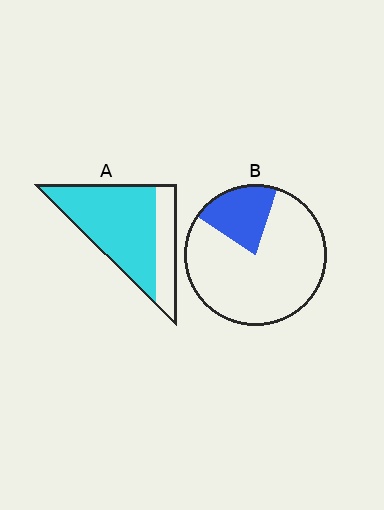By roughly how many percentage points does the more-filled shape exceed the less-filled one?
By roughly 50 percentage points (A over B).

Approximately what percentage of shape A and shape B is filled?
A is approximately 75% and B is approximately 20%.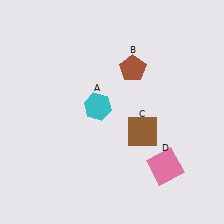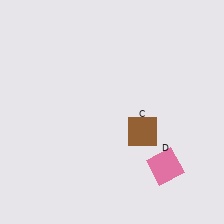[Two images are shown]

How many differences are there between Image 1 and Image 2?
There are 2 differences between the two images.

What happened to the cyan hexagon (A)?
The cyan hexagon (A) was removed in Image 2. It was in the top-left area of Image 1.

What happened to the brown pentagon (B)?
The brown pentagon (B) was removed in Image 2. It was in the top-right area of Image 1.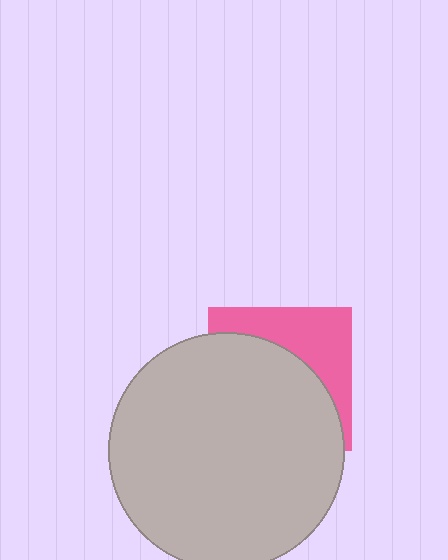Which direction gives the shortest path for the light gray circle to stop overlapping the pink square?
Moving down gives the shortest separation.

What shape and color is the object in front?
The object in front is a light gray circle.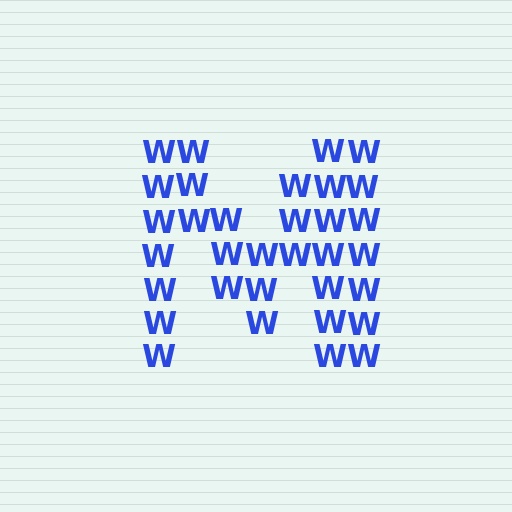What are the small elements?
The small elements are letter W's.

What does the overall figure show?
The overall figure shows the letter M.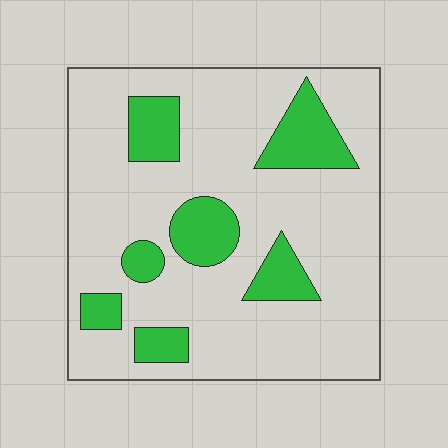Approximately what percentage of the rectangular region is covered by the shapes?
Approximately 20%.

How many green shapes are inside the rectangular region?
7.